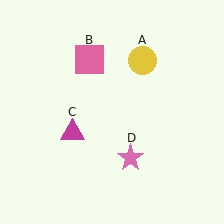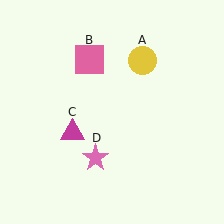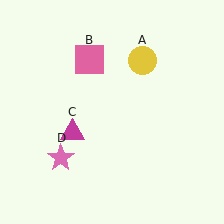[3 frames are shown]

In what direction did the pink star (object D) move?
The pink star (object D) moved left.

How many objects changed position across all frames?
1 object changed position: pink star (object D).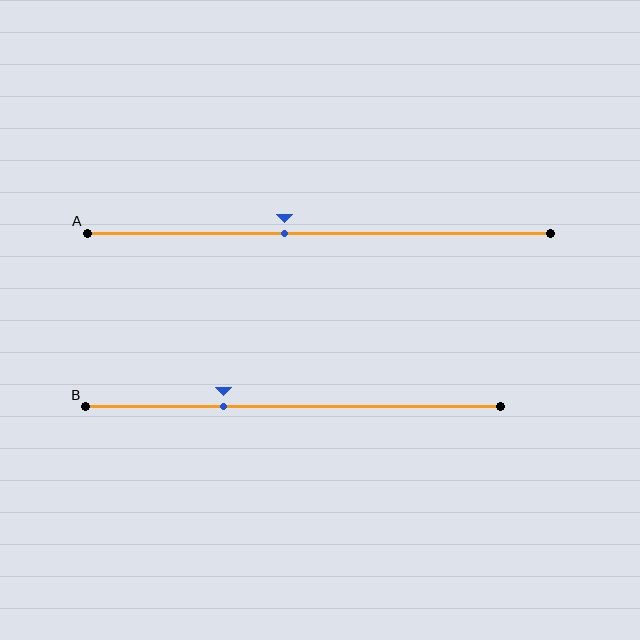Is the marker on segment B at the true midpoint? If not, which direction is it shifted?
No, the marker on segment B is shifted to the left by about 17% of the segment length.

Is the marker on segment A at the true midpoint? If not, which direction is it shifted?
No, the marker on segment A is shifted to the left by about 7% of the segment length.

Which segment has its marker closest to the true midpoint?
Segment A has its marker closest to the true midpoint.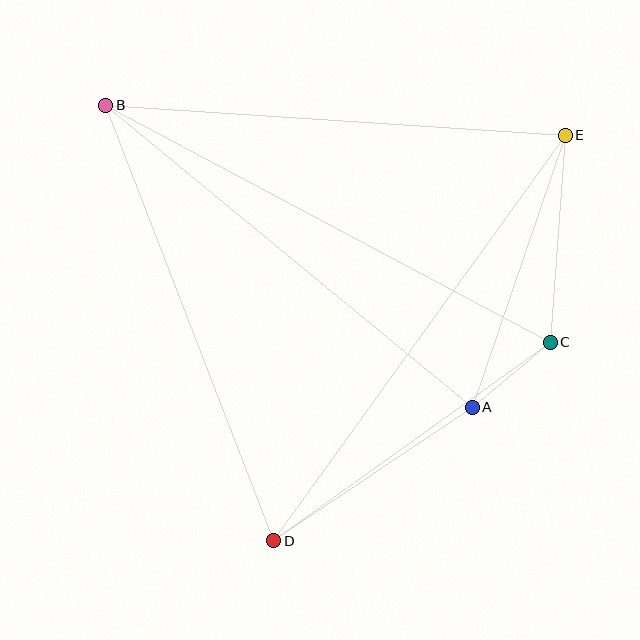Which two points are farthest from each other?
Points B and C are farthest from each other.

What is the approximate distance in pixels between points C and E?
The distance between C and E is approximately 208 pixels.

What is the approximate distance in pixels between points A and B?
The distance between A and B is approximately 475 pixels.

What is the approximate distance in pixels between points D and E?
The distance between D and E is approximately 499 pixels.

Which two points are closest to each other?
Points A and C are closest to each other.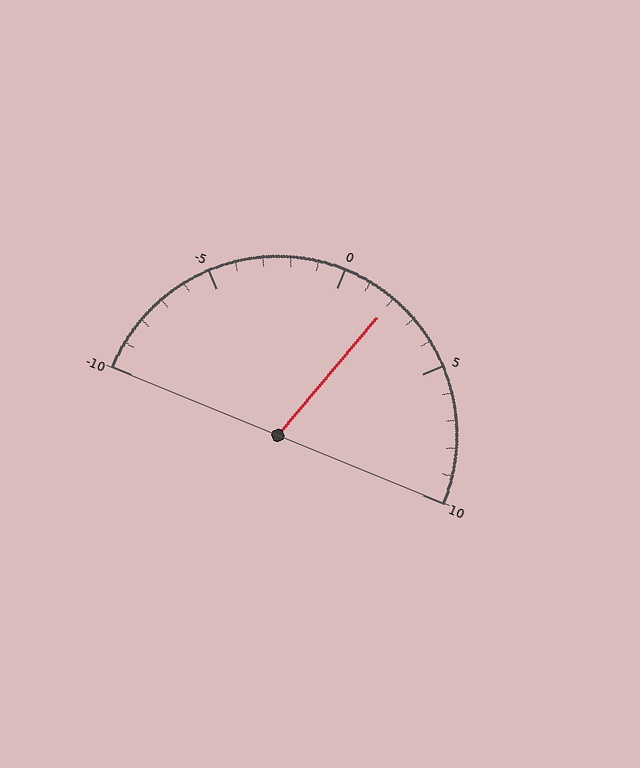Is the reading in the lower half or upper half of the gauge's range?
The reading is in the upper half of the range (-10 to 10).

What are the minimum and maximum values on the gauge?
The gauge ranges from -10 to 10.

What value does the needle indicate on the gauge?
The needle indicates approximately 2.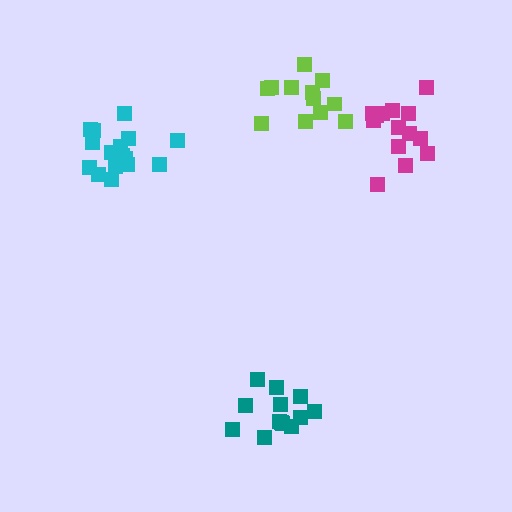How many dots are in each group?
Group 1: 14 dots, Group 2: 17 dots, Group 3: 13 dots, Group 4: 12 dots (56 total).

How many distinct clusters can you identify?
There are 4 distinct clusters.